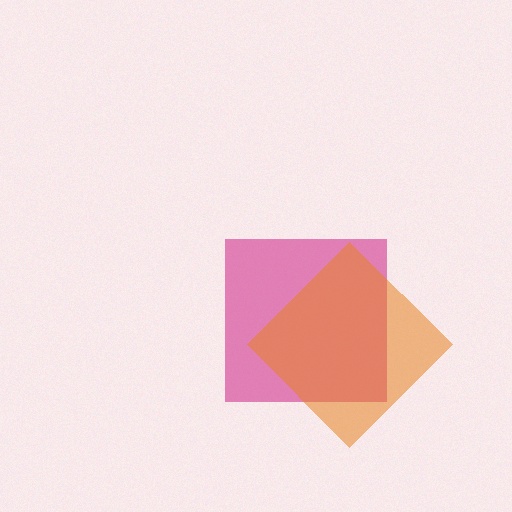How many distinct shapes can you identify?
There are 2 distinct shapes: a magenta square, an orange diamond.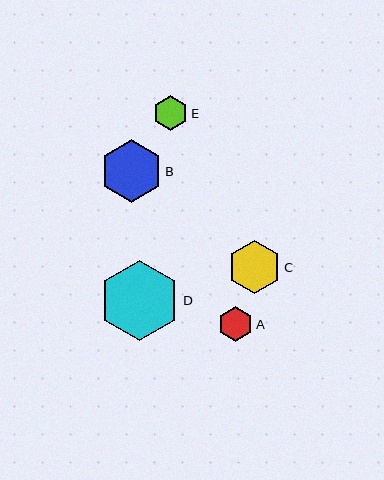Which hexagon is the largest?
Hexagon D is the largest with a size of approximately 80 pixels.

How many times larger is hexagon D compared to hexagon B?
Hexagon D is approximately 1.3 times the size of hexagon B.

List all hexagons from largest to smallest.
From largest to smallest: D, B, C, E, A.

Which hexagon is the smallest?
Hexagon A is the smallest with a size of approximately 35 pixels.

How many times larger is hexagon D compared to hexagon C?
Hexagon D is approximately 1.5 times the size of hexagon C.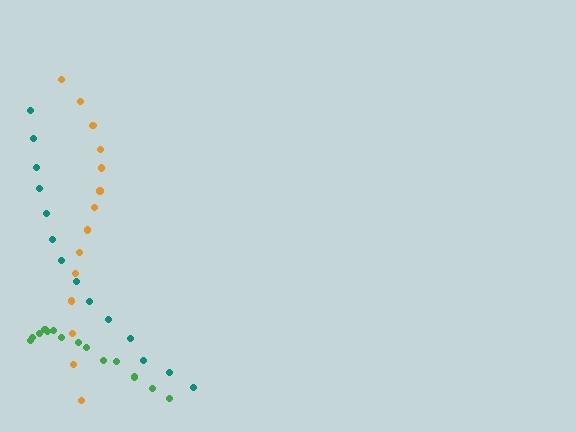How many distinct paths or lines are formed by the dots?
There are 3 distinct paths.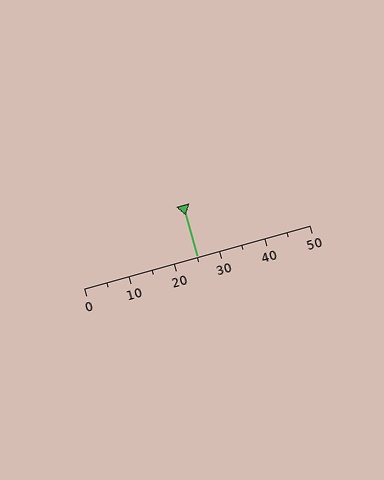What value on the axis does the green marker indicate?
The marker indicates approximately 25.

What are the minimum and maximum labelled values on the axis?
The axis runs from 0 to 50.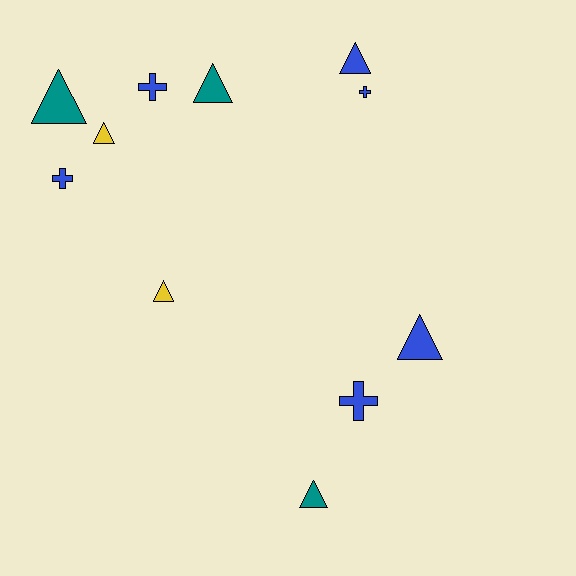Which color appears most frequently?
Blue, with 6 objects.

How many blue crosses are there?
There are 4 blue crosses.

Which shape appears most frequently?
Triangle, with 7 objects.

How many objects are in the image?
There are 11 objects.